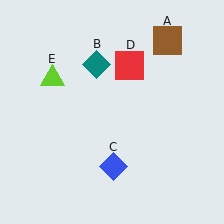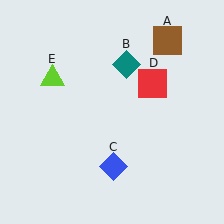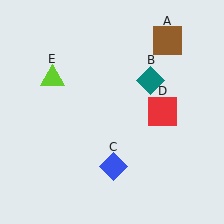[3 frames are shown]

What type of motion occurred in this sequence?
The teal diamond (object B), red square (object D) rotated clockwise around the center of the scene.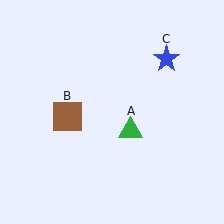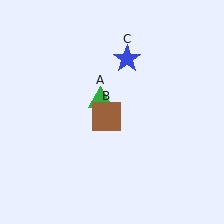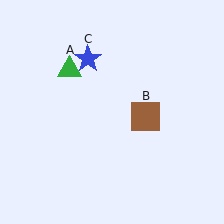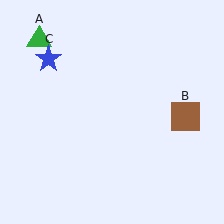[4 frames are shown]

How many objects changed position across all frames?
3 objects changed position: green triangle (object A), brown square (object B), blue star (object C).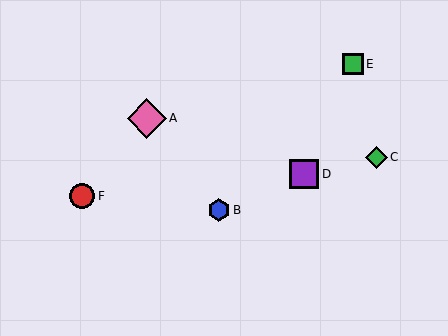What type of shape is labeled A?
Shape A is a pink diamond.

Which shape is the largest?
The pink diamond (labeled A) is the largest.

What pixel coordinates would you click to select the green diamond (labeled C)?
Click at (377, 157) to select the green diamond C.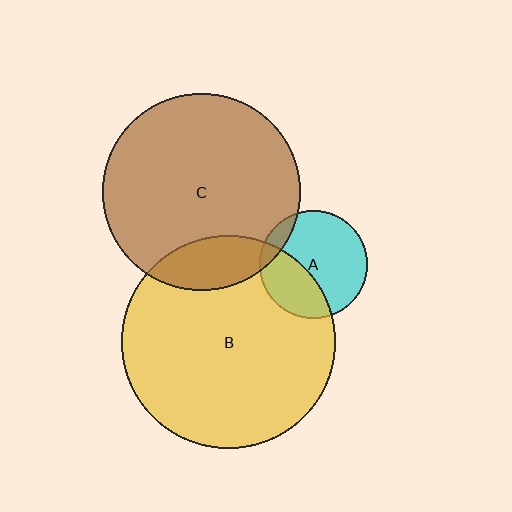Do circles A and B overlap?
Yes.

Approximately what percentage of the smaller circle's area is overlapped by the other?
Approximately 35%.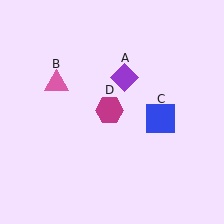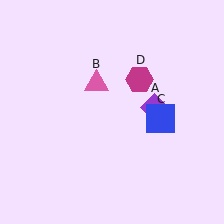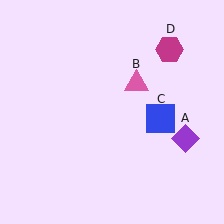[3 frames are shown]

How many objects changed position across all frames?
3 objects changed position: purple diamond (object A), pink triangle (object B), magenta hexagon (object D).